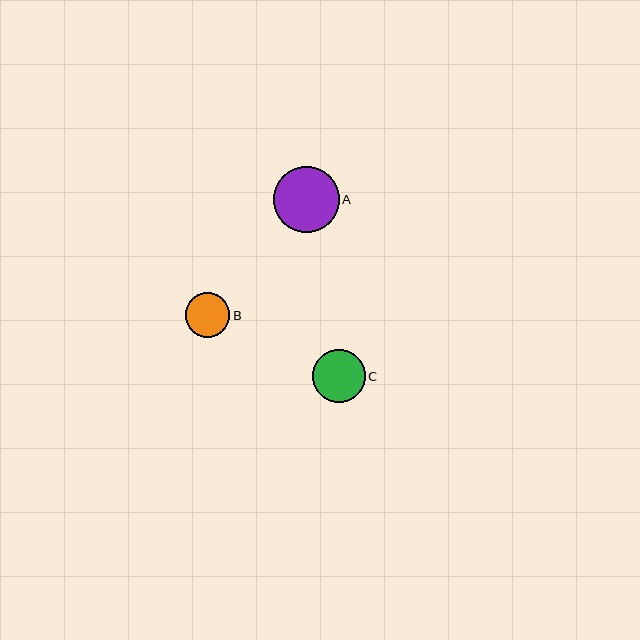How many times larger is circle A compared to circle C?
Circle A is approximately 1.2 times the size of circle C.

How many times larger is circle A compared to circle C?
Circle A is approximately 1.2 times the size of circle C.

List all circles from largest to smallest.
From largest to smallest: A, C, B.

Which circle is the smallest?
Circle B is the smallest with a size of approximately 45 pixels.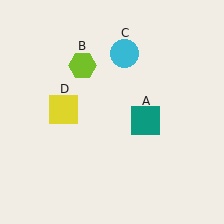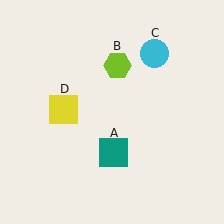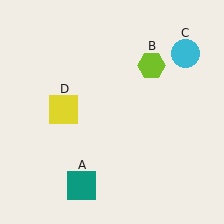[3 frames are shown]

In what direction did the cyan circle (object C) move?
The cyan circle (object C) moved right.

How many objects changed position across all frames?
3 objects changed position: teal square (object A), lime hexagon (object B), cyan circle (object C).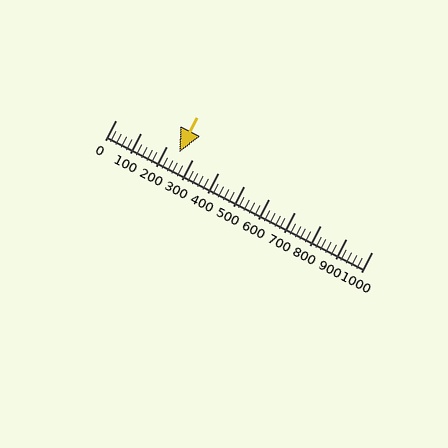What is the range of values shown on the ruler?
The ruler shows values from 0 to 1000.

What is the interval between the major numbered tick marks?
The major tick marks are spaced 100 units apart.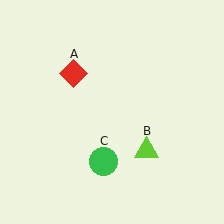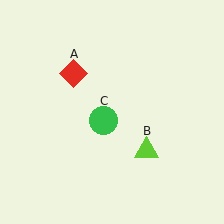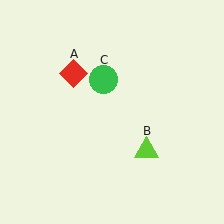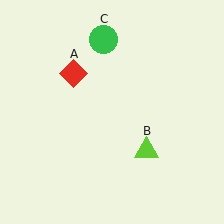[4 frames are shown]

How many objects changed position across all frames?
1 object changed position: green circle (object C).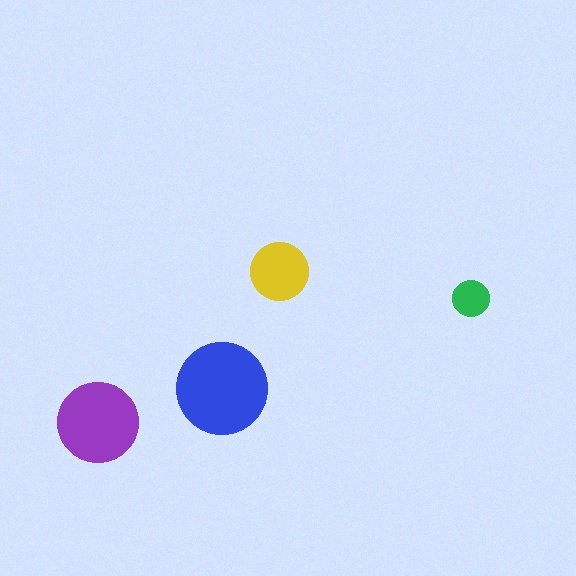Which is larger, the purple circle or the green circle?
The purple one.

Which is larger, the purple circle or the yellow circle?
The purple one.